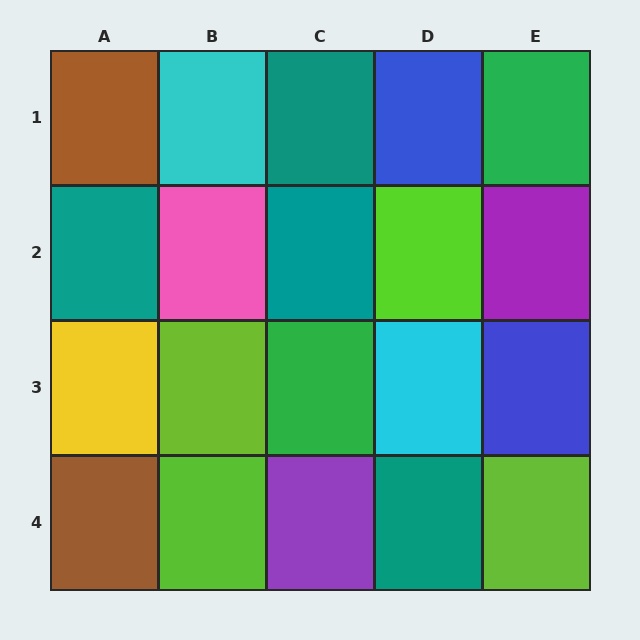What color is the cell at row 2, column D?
Lime.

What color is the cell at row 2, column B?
Pink.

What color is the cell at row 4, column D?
Teal.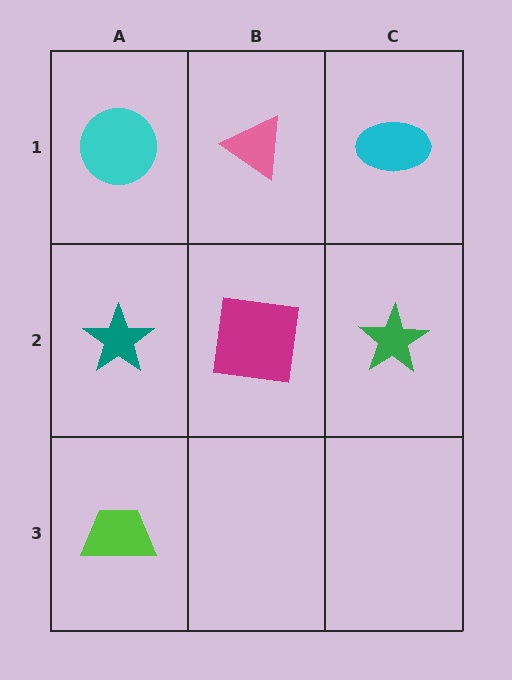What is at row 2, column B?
A magenta square.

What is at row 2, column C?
A green star.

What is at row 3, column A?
A lime trapezoid.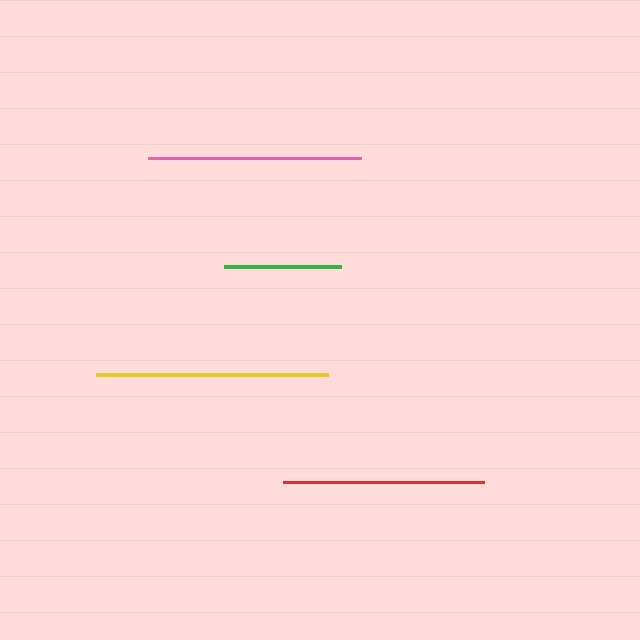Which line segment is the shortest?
The green line is the shortest at approximately 117 pixels.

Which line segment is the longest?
The yellow line is the longest at approximately 232 pixels.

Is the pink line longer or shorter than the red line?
The pink line is longer than the red line.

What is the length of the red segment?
The red segment is approximately 201 pixels long.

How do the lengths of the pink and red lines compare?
The pink and red lines are approximately the same length.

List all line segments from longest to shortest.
From longest to shortest: yellow, pink, red, green.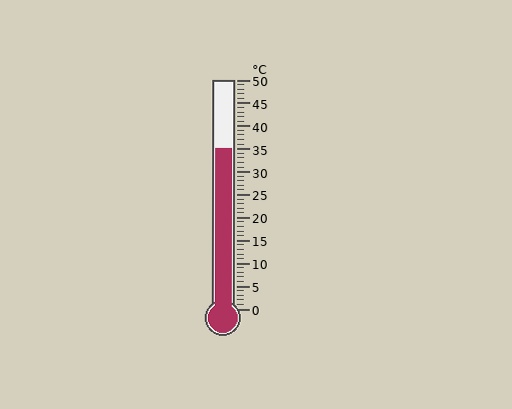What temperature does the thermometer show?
The thermometer shows approximately 35°C.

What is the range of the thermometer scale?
The thermometer scale ranges from 0°C to 50°C.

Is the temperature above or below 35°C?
The temperature is at 35°C.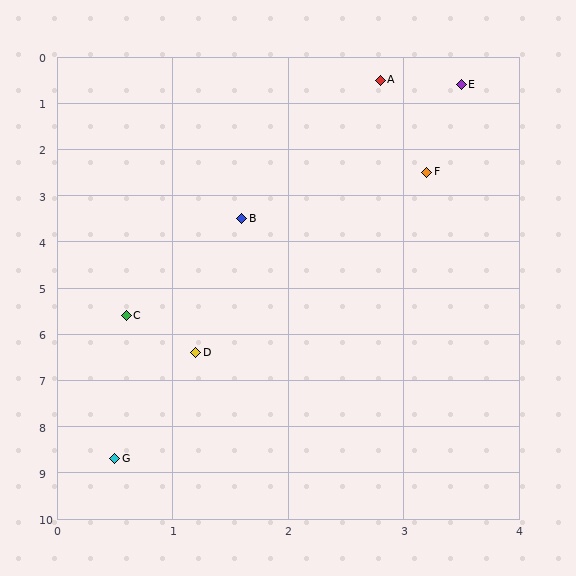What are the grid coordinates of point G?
Point G is at approximately (0.5, 8.7).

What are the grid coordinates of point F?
Point F is at approximately (3.2, 2.5).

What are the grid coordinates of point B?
Point B is at approximately (1.6, 3.5).